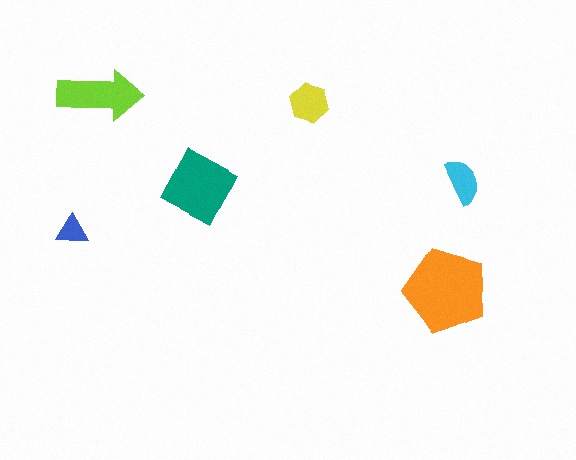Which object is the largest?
The orange pentagon.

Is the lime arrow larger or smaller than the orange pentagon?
Smaller.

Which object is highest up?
The lime arrow is topmost.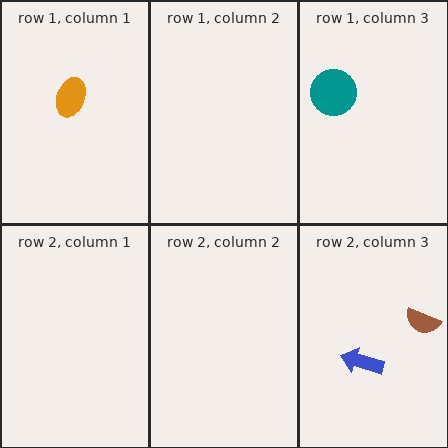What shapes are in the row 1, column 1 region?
The orange ellipse.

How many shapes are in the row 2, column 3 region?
2.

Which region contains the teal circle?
The row 1, column 3 region.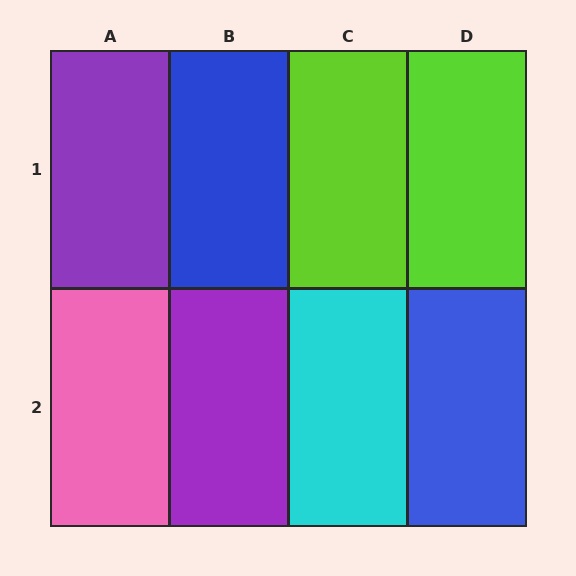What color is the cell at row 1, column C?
Lime.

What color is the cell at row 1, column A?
Purple.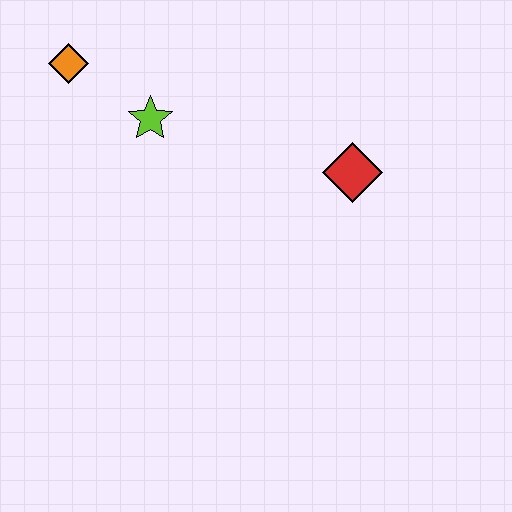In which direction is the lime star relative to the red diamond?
The lime star is to the left of the red diamond.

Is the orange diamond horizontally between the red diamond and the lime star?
No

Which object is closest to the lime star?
The orange diamond is closest to the lime star.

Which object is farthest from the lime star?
The red diamond is farthest from the lime star.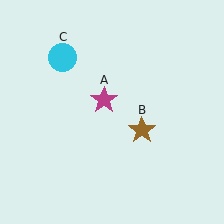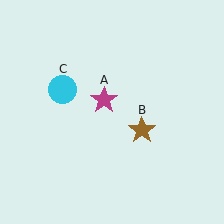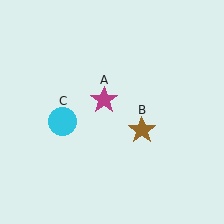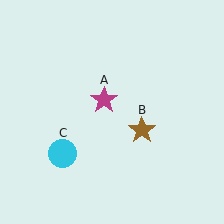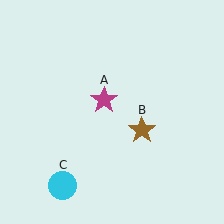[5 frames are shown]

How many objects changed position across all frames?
1 object changed position: cyan circle (object C).